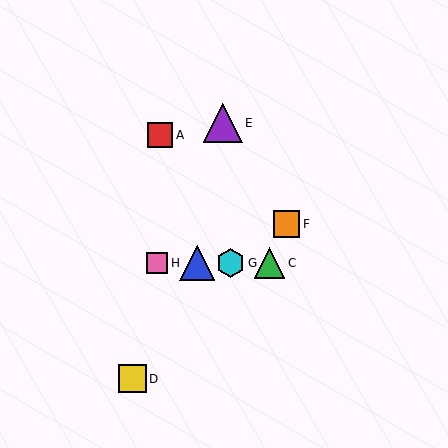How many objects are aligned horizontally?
4 objects (B, C, G, H) are aligned horizontally.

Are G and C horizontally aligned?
Yes, both are at y≈263.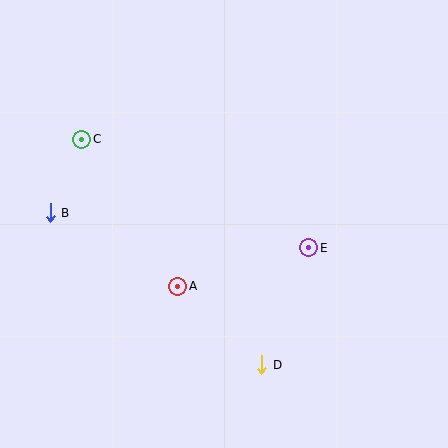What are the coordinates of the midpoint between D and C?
The midpoint between D and C is at (172, 252).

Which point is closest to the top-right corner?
Point E is closest to the top-right corner.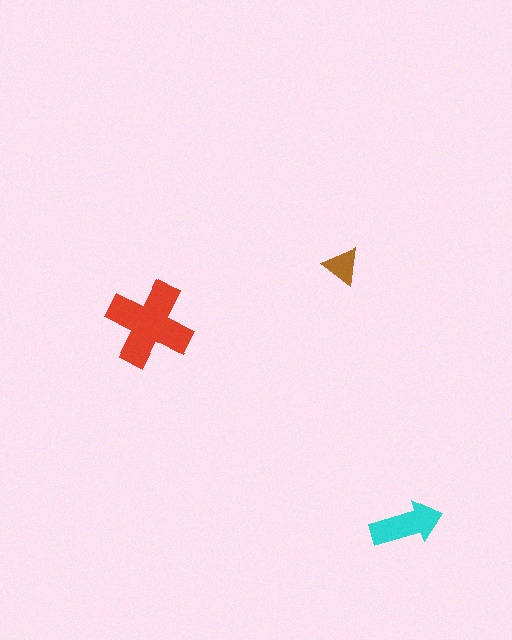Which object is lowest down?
The cyan arrow is bottommost.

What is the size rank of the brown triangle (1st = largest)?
3rd.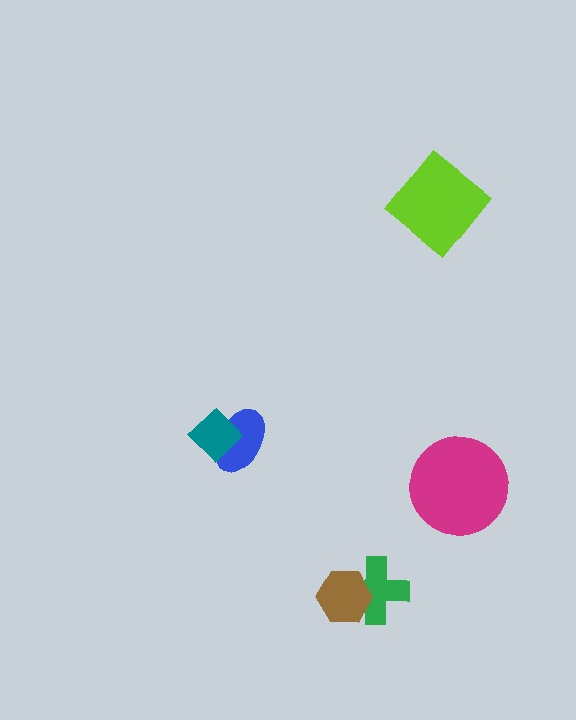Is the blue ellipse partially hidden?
Yes, it is partially covered by another shape.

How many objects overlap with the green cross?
1 object overlaps with the green cross.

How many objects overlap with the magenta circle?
0 objects overlap with the magenta circle.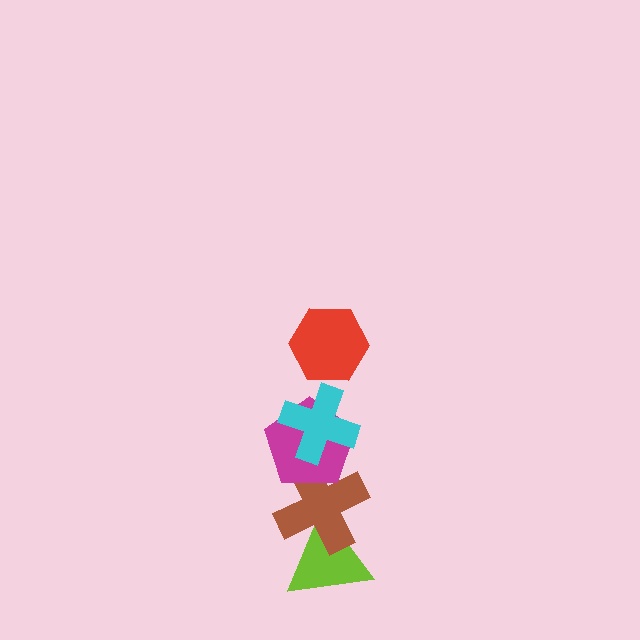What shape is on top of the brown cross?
The magenta pentagon is on top of the brown cross.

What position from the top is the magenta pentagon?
The magenta pentagon is 3rd from the top.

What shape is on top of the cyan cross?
The red hexagon is on top of the cyan cross.